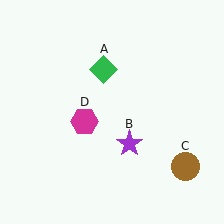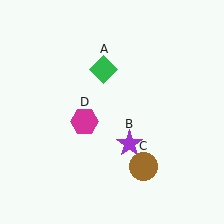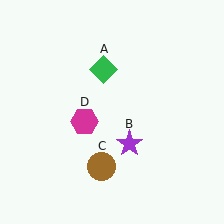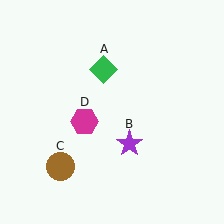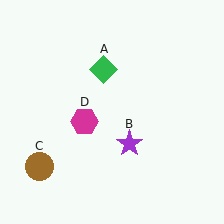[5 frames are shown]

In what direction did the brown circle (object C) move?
The brown circle (object C) moved left.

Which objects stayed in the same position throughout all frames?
Green diamond (object A) and purple star (object B) and magenta hexagon (object D) remained stationary.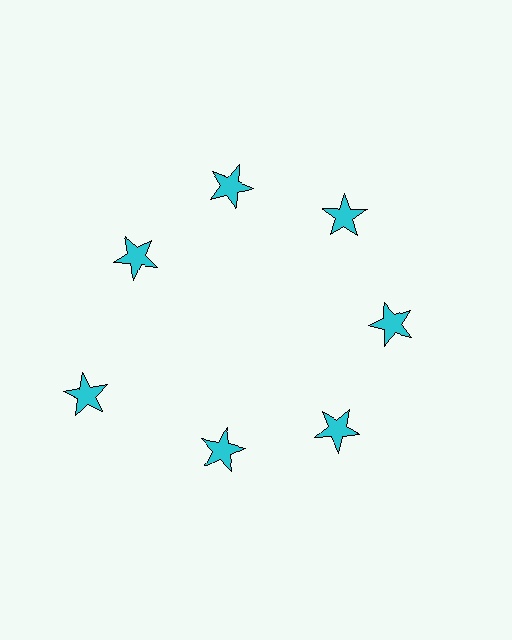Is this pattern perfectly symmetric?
No. The 7 cyan stars are arranged in a ring, but one element near the 8 o'clock position is pushed outward from the center, breaking the 7-fold rotational symmetry.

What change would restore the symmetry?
The symmetry would be restored by moving it inward, back onto the ring so that all 7 stars sit at equal angles and equal distance from the center.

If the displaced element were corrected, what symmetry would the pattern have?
It would have 7-fold rotational symmetry — the pattern would map onto itself every 51 degrees.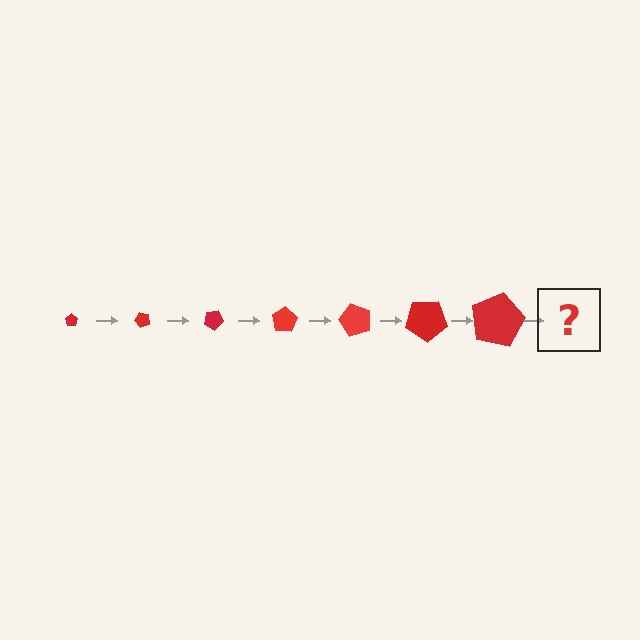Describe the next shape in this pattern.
It should be a pentagon, larger than the previous one and rotated 350 degrees from the start.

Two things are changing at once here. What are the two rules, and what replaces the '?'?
The two rules are that the pentagon grows larger each step and it rotates 50 degrees each step. The '?' should be a pentagon, larger than the previous one and rotated 350 degrees from the start.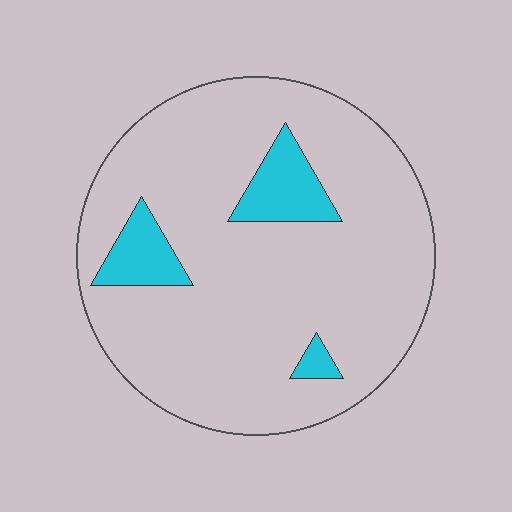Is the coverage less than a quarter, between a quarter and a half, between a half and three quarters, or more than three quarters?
Less than a quarter.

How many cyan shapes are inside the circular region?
3.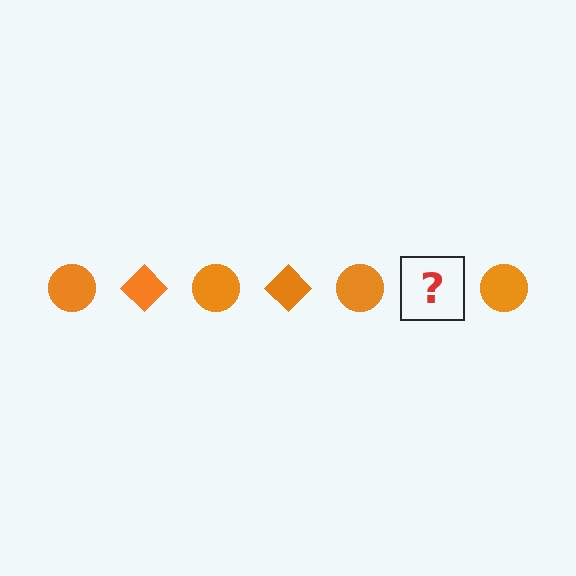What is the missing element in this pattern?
The missing element is an orange diamond.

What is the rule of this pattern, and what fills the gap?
The rule is that the pattern cycles through circle, diamond shapes in orange. The gap should be filled with an orange diamond.